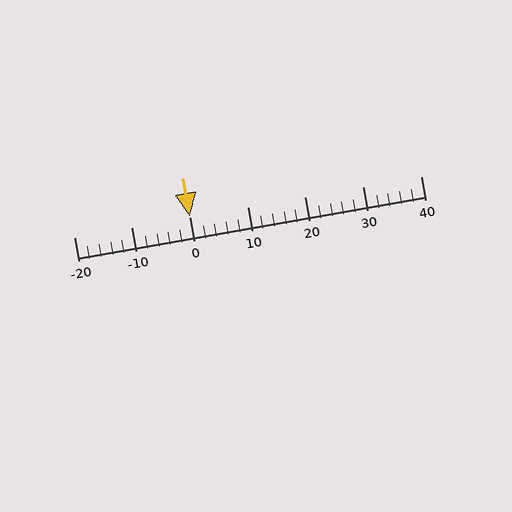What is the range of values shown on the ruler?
The ruler shows values from -20 to 40.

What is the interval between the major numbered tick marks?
The major tick marks are spaced 10 units apart.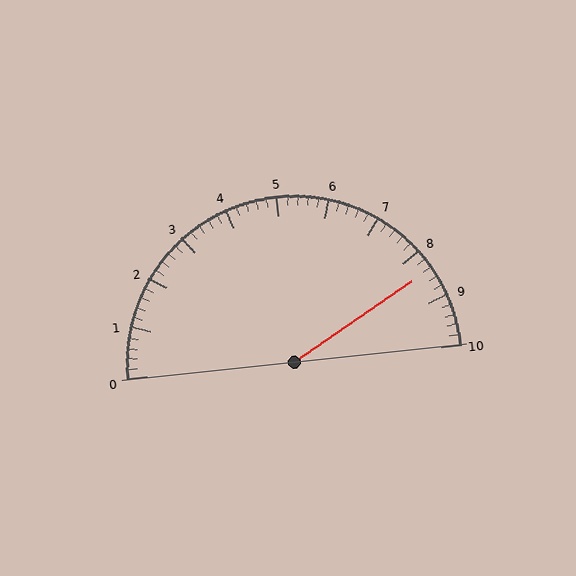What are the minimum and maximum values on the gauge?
The gauge ranges from 0 to 10.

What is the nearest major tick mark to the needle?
The nearest major tick mark is 8.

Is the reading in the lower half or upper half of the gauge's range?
The reading is in the upper half of the range (0 to 10).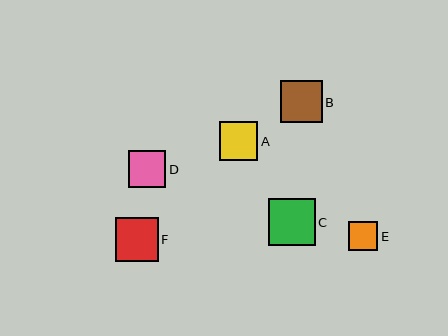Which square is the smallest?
Square E is the smallest with a size of approximately 29 pixels.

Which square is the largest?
Square C is the largest with a size of approximately 47 pixels.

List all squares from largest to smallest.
From largest to smallest: C, F, B, A, D, E.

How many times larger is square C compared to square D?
Square C is approximately 1.3 times the size of square D.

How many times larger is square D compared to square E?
Square D is approximately 1.3 times the size of square E.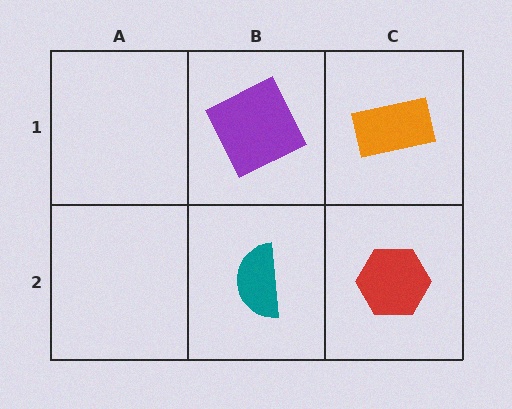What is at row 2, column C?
A red hexagon.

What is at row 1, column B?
A purple square.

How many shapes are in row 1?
2 shapes.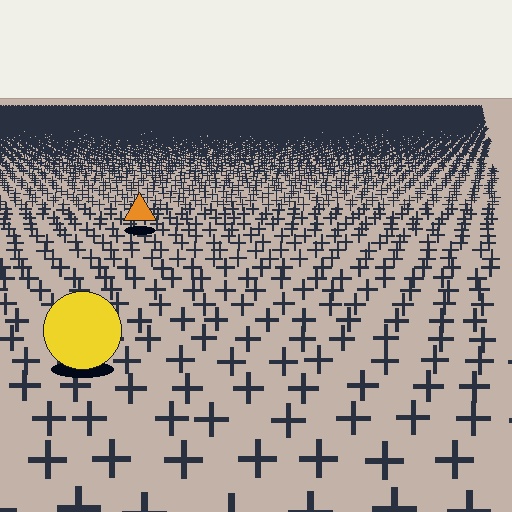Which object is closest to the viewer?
The yellow circle is closest. The texture marks near it are larger and more spread out.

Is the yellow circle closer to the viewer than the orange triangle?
Yes. The yellow circle is closer — you can tell from the texture gradient: the ground texture is coarser near it.